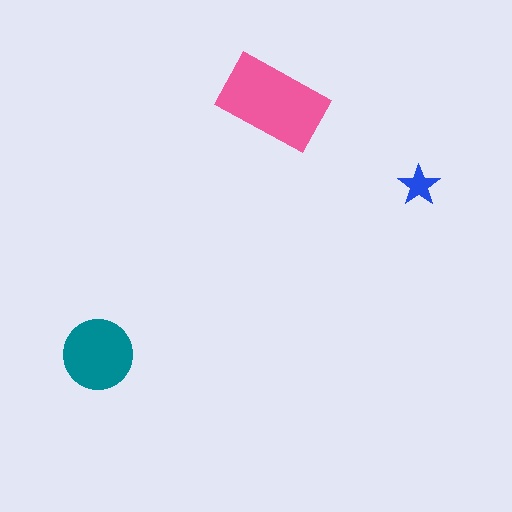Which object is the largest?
The pink rectangle.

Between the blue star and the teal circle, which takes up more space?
The teal circle.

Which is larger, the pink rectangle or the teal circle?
The pink rectangle.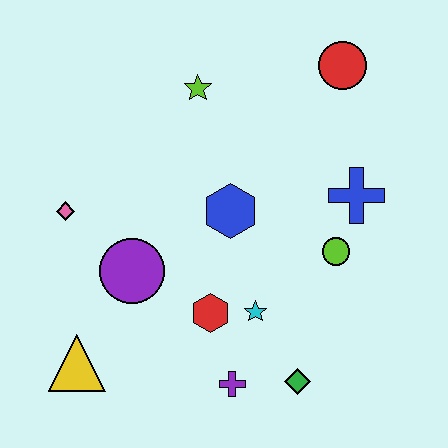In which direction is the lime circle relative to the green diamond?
The lime circle is above the green diamond.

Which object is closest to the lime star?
The blue hexagon is closest to the lime star.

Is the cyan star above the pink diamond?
No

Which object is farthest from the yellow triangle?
The red circle is farthest from the yellow triangle.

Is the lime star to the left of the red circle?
Yes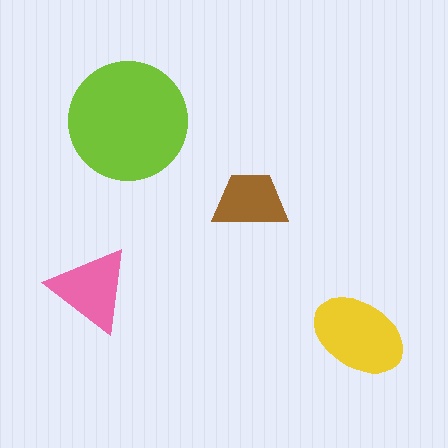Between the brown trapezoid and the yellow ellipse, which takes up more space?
The yellow ellipse.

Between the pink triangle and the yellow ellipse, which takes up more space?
The yellow ellipse.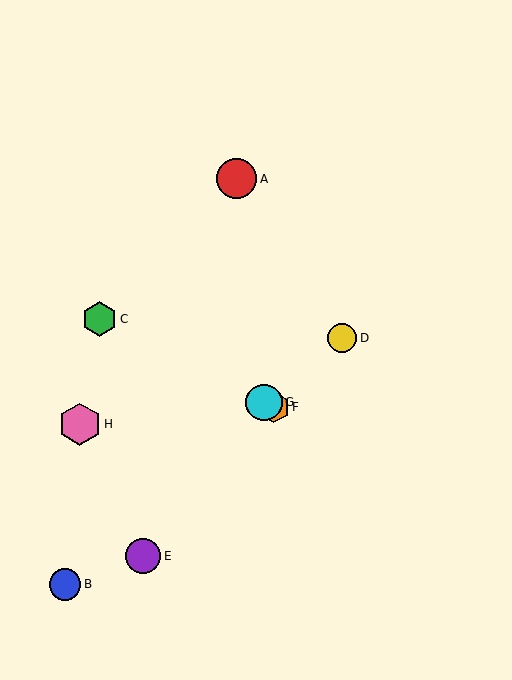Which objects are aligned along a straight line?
Objects C, F, G are aligned along a straight line.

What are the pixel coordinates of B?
Object B is at (65, 584).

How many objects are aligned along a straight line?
3 objects (C, F, G) are aligned along a straight line.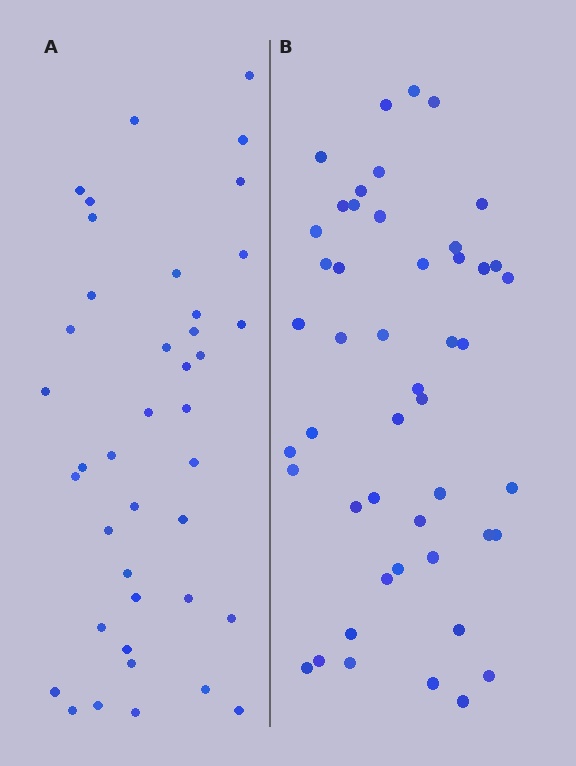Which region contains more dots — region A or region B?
Region B (the right region) has more dots.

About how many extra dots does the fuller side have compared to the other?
Region B has roughly 8 or so more dots than region A.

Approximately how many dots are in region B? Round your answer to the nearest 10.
About 50 dots. (The exact count is 48, which rounds to 50.)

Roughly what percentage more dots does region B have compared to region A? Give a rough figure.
About 20% more.